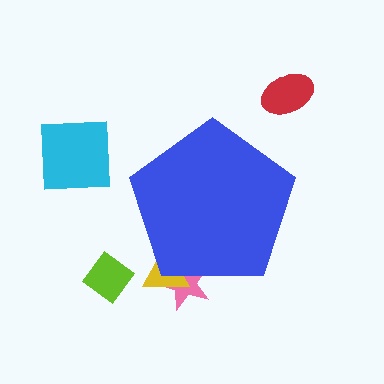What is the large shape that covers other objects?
A blue pentagon.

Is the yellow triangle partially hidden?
Yes, the yellow triangle is partially hidden behind the blue pentagon.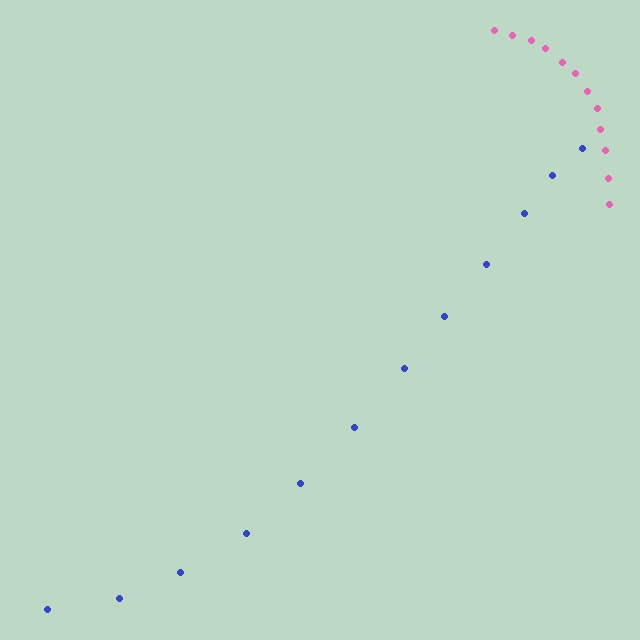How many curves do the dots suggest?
There are 2 distinct paths.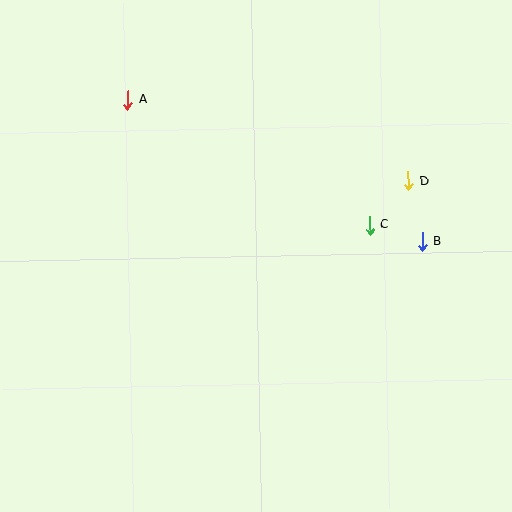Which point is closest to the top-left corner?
Point A is closest to the top-left corner.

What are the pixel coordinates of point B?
Point B is at (422, 241).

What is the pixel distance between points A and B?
The distance between A and B is 327 pixels.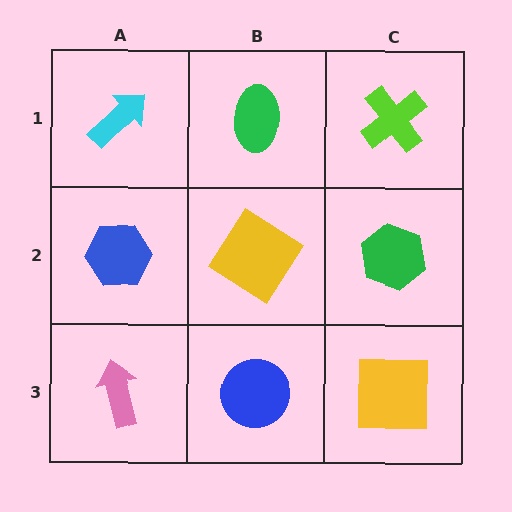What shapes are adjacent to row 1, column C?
A green hexagon (row 2, column C), a green ellipse (row 1, column B).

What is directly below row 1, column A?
A blue hexagon.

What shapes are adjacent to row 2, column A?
A cyan arrow (row 1, column A), a pink arrow (row 3, column A), a yellow diamond (row 2, column B).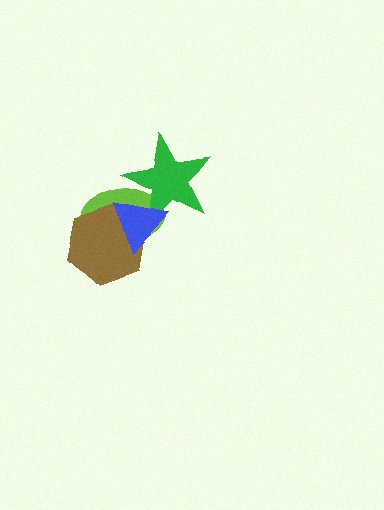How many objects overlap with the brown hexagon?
2 objects overlap with the brown hexagon.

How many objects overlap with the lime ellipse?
3 objects overlap with the lime ellipse.